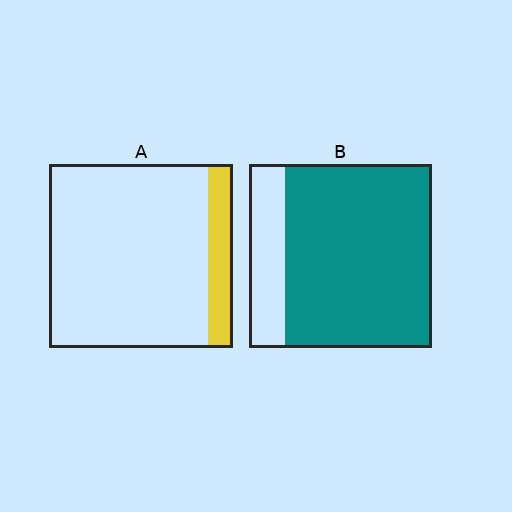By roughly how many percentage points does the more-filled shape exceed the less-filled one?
By roughly 65 percentage points (B over A).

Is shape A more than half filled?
No.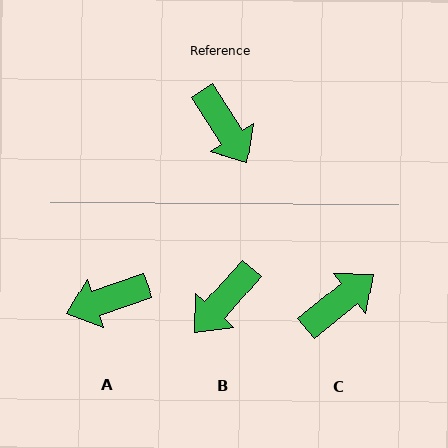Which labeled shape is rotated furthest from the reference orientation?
A, about 103 degrees away.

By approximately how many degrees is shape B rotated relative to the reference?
Approximately 74 degrees clockwise.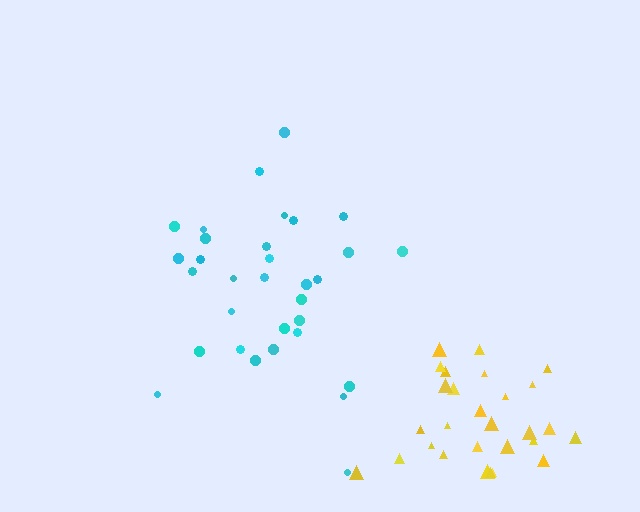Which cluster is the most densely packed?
Yellow.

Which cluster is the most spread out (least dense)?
Cyan.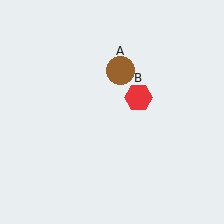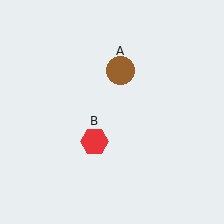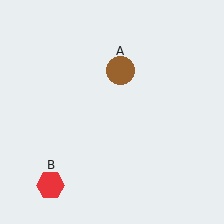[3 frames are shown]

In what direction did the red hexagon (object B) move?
The red hexagon (object B) moved down and to the left.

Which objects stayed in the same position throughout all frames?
Brown circle (object A) remained stationary.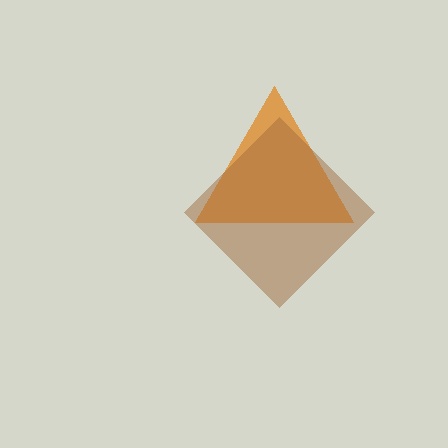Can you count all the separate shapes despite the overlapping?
Yes, there are 2 separate shapes.